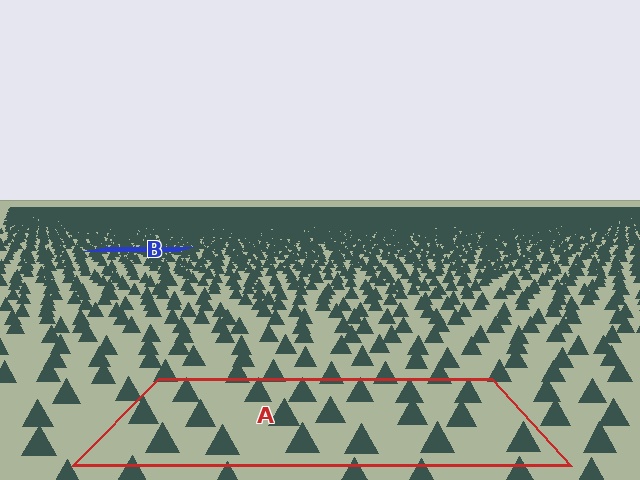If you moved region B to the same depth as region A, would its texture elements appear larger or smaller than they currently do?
They would appear larger. At a closer depth, the same texture elements are projected at a bigger on-screen size.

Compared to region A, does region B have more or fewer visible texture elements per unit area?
Region B has more texture elements per unit area — they are packed more densely because it is farther away.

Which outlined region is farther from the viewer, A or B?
Region B is farther from the viewer — the texture elements inside it appear smaller and more densely packed.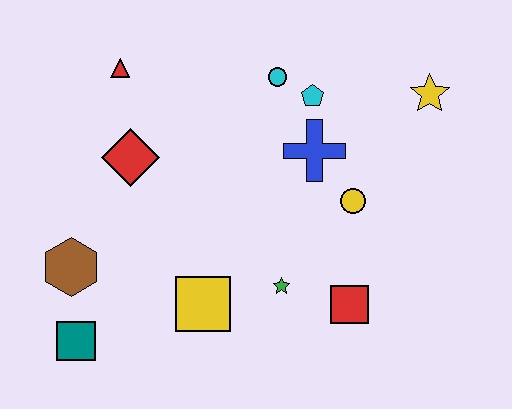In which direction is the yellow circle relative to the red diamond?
The yellow circle is to the right of the red diamond.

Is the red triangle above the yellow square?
Yes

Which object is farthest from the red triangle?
The red square is farthest from the red triangle.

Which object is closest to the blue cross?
The cyan pentagon is closest to the blue cross.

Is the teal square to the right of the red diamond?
No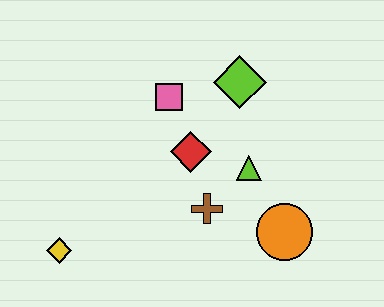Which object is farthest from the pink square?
The yellow diamond is farthest from the pink square.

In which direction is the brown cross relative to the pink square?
The brown cross is below the pink square.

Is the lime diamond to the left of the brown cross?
No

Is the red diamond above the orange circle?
Yes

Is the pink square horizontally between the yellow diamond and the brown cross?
Yes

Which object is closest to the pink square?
The red diamond is closest to the pink square.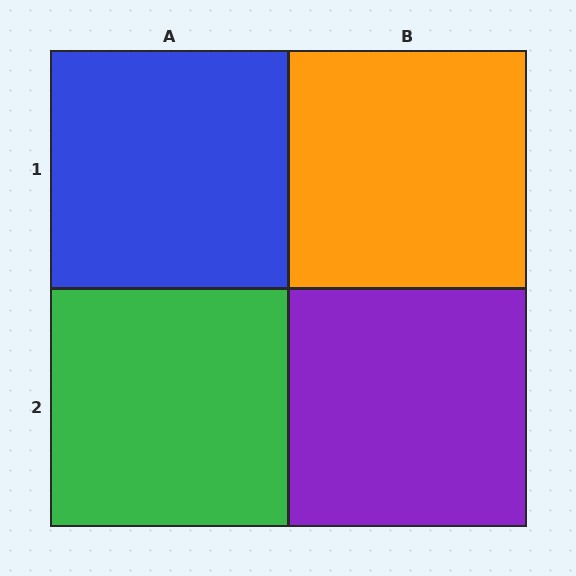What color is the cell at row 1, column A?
Blue.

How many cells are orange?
1 cell is orange.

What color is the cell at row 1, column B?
Orange.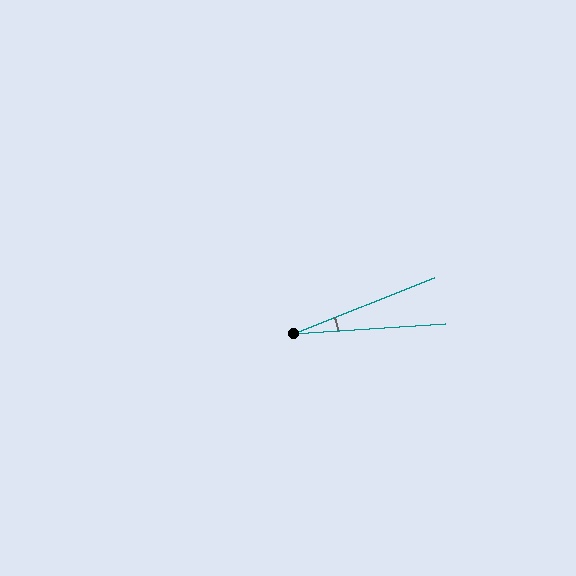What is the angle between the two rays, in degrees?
Approximately 18 degrees.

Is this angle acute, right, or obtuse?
It is acute.